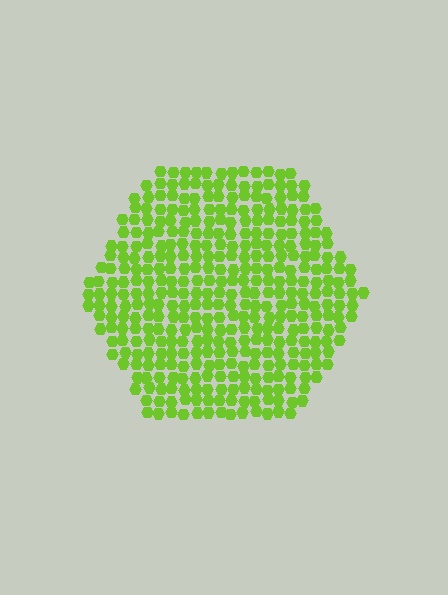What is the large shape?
The large shape is a hexagon.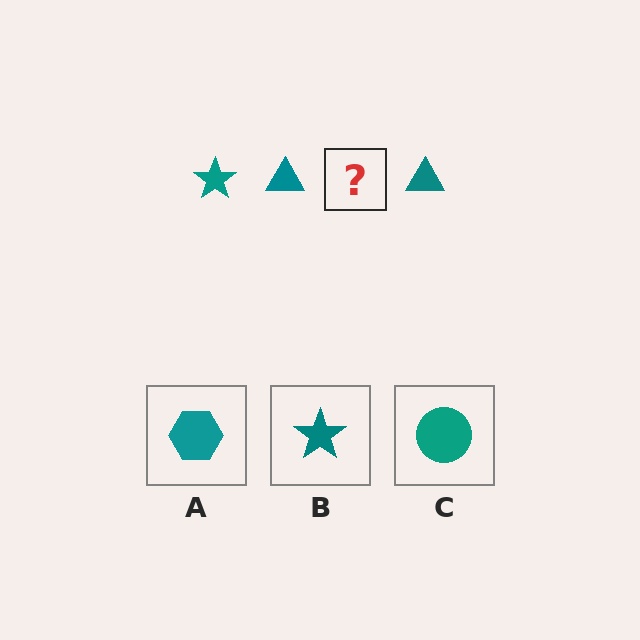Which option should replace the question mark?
Option B.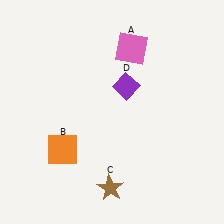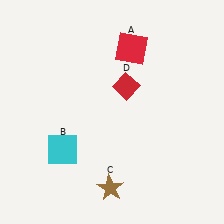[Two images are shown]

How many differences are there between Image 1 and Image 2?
There are 3 differences between the two images.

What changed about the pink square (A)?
In Image 1, A is pink. In Image 2, it changed to red.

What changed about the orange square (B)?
In Image 1, B is orange. In Image 2, it changed to cyan.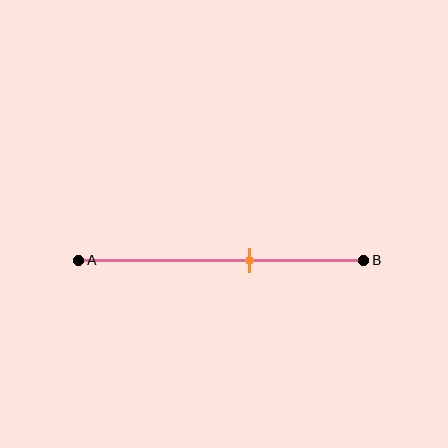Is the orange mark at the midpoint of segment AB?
No, the mark is at about 60% from A, not at the 50% midpoint.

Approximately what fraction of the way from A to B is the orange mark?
The orange mark is approximately 60% of the way from A to B.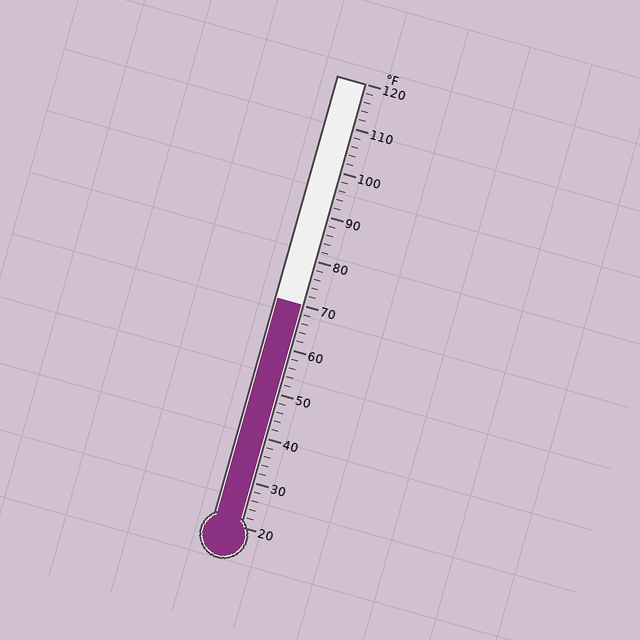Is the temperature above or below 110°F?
The temperature is below 110°F.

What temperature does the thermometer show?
The thermometer shows approximately 70°F.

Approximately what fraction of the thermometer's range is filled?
The thermometer is filled to approximately 50% of its range.